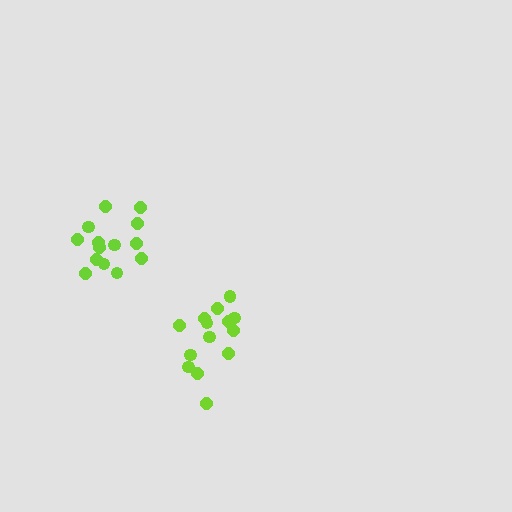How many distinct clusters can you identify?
There are 2 distinct clusters.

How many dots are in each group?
Group 1: 14 dots, Group 2: 14 dots (28 total).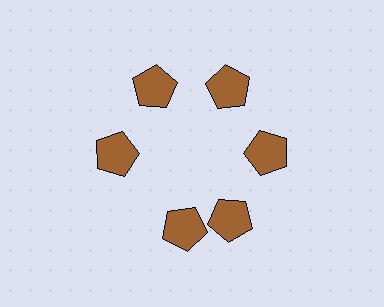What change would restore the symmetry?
The symmetry would be restored by rotating it back into even spacing with its neighbors so that all 6 pentagons sit at equal angles and equal distance from the center.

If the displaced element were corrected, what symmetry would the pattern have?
It would have 6-fold rotational symmetry — the pattern would map onto itself every 60 degrees.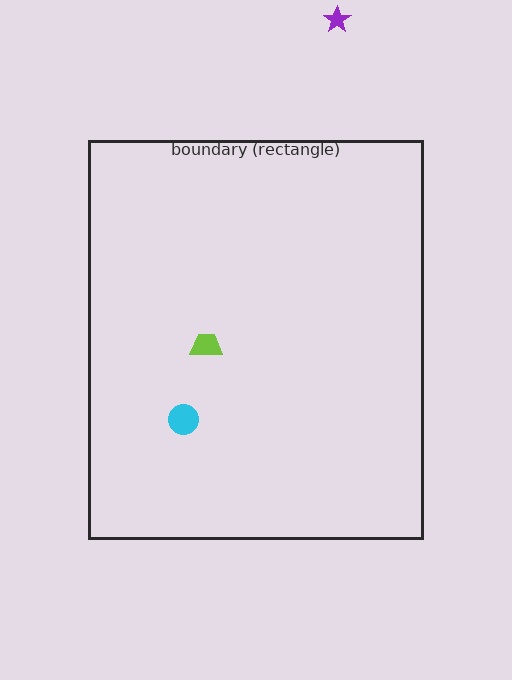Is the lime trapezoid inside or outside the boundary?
Inside.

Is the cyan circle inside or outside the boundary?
Inside.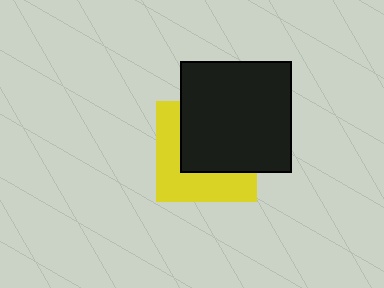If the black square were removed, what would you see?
You would see the complete yellow square.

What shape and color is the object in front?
The object in front is a black square.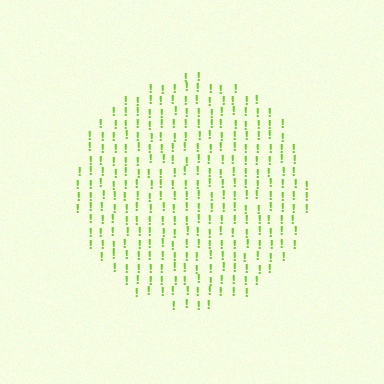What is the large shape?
The large shape is a circle.